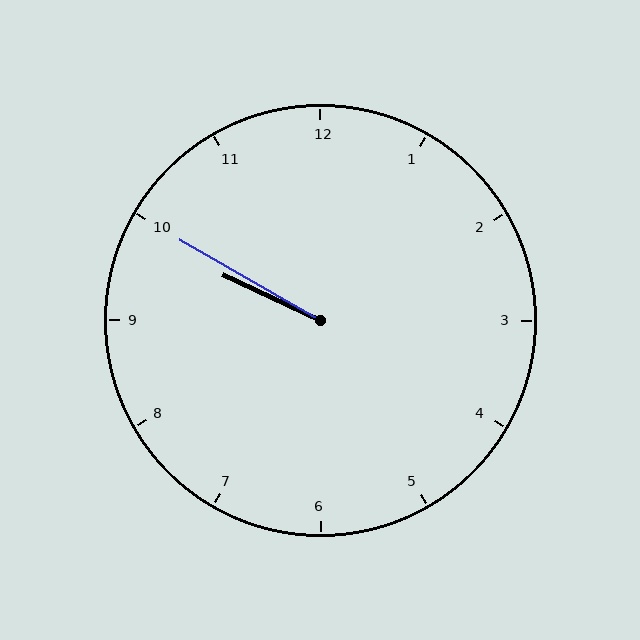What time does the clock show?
9:50.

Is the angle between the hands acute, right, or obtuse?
It is acute.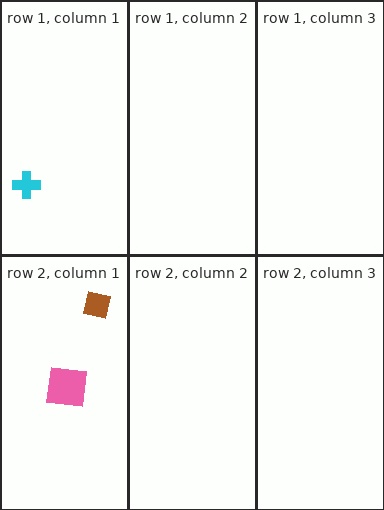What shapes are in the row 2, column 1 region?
The pink square, the brown square.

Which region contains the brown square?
The row 2, column 1 region.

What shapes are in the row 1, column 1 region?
The cyan cross.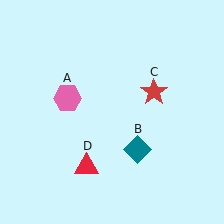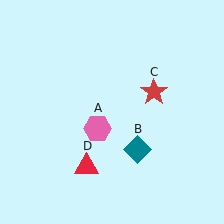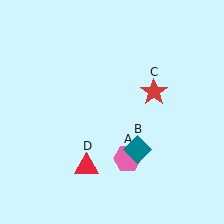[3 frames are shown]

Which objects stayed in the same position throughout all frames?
Teal diamond (object B) and red star (object C) and red triangle (object D) remained stationary.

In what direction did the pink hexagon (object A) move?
The pink hexagon (object A) moved down and to the right.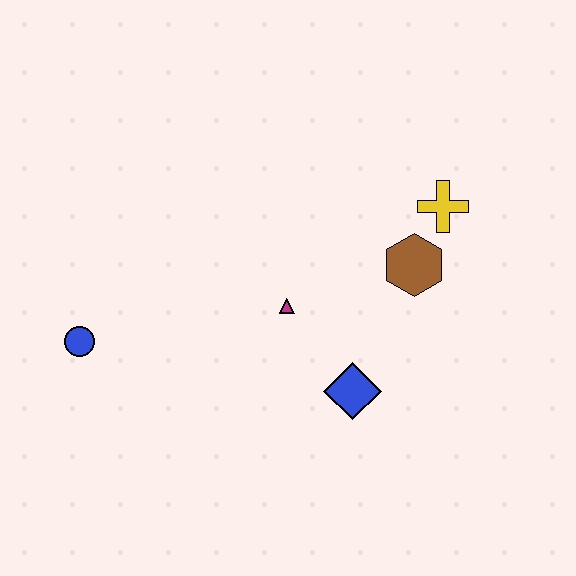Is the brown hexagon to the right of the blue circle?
Yes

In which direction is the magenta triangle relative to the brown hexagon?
The magenta triangle is to the left of the brown hexagon.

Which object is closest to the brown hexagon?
The yellow cross is closest to the brown hexagon.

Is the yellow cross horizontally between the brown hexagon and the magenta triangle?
No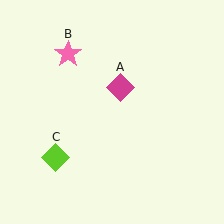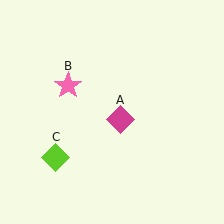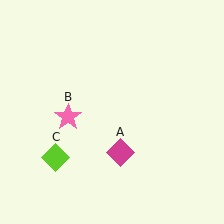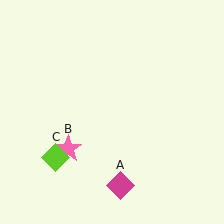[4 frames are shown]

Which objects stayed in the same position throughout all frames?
Lime diamond (object C) remained stationary.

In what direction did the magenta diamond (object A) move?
The magenta diamond (object A) moved down.